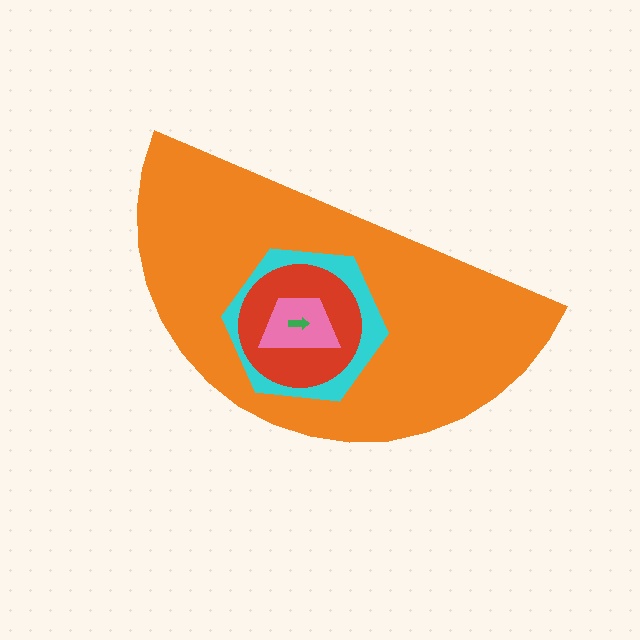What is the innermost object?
The green arrow.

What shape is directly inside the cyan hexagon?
The red circle.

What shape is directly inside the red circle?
The pink trapezoid.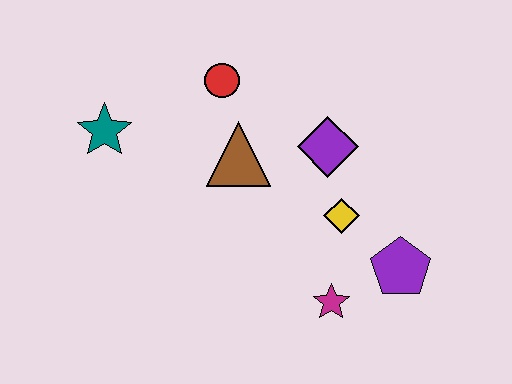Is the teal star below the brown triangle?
No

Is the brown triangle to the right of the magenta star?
No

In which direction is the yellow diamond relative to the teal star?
The yellow diamond is to the right of the teal star.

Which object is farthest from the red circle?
The purple pentagon is farthest from the red circle.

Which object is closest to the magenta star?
The purple pentagon is closest to the magenta star.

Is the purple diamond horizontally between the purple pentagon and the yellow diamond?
No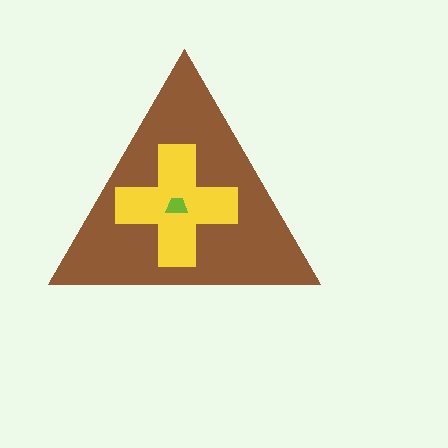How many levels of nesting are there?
3.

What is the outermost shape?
The brown triangle.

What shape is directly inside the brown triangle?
The yellow cross.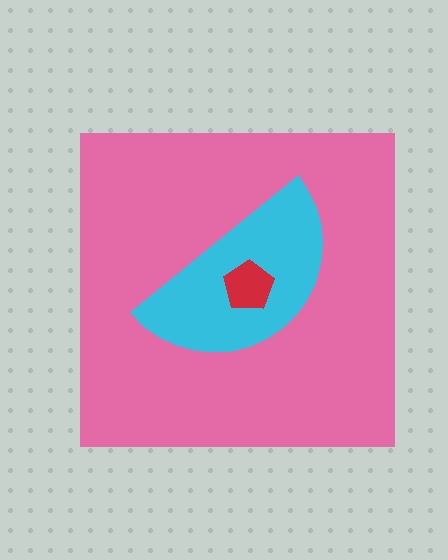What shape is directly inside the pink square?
The cyan semicircle.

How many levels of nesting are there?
3.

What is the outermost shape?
The pink square.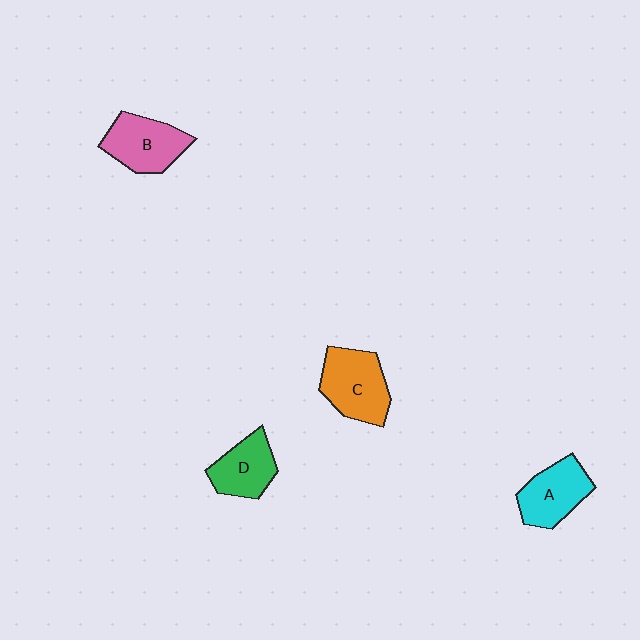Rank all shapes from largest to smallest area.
From largest to smallest: C (orange), B (pink), A (cyan), D (green).